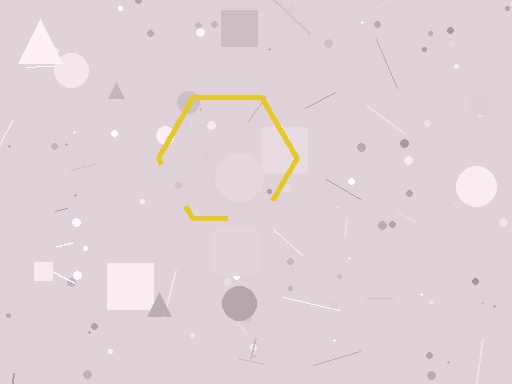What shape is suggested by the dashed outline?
The dashed outline suggests a hexagon.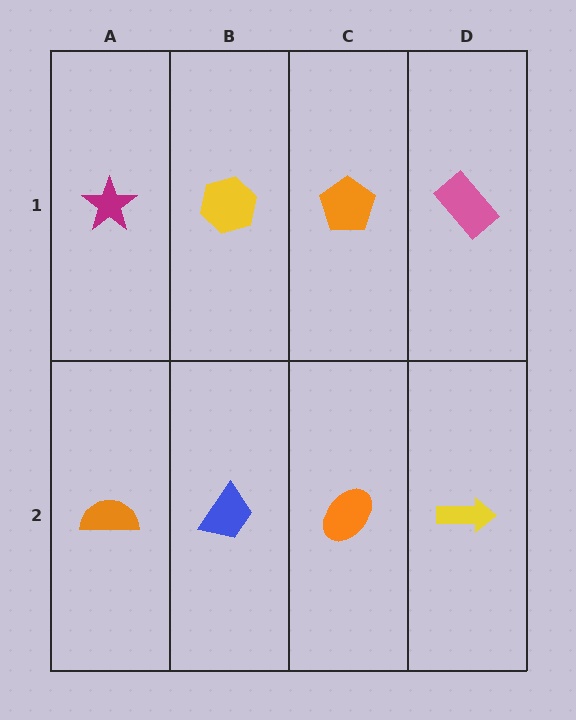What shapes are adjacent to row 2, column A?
A magenta star (row 1, column A), a blue trapezoid (row 2, column B).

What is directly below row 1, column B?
A blue trapezoid.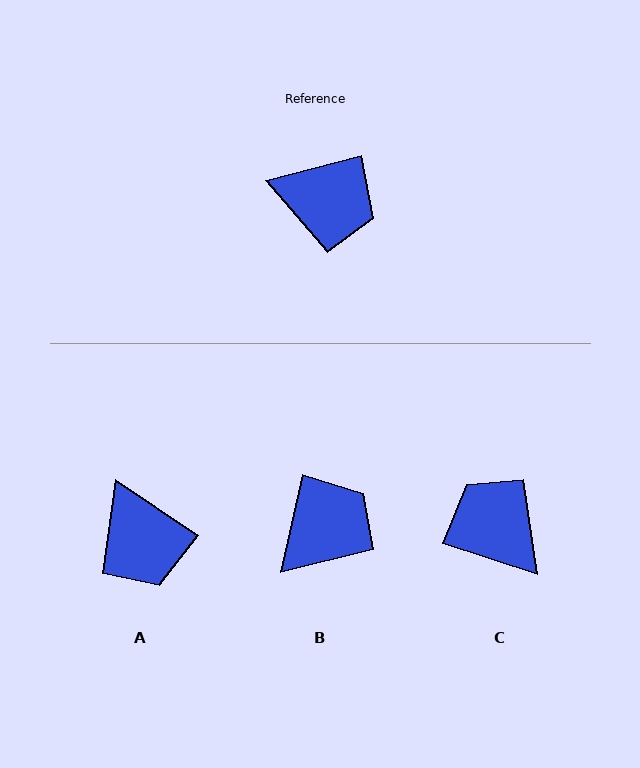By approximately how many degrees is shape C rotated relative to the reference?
Approximately 147 degrees counter-clockwise.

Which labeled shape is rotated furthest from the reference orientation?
C, about 147 degrees away.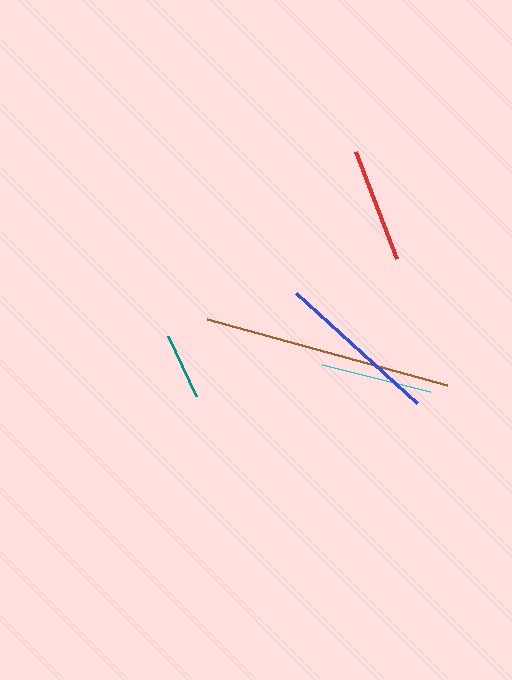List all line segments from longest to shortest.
From longest to shortest: brown, blue, red, cyan, teal.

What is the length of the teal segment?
The teal segment is approximately 66 pixels long.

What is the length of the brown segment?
The brown segment is approximately 249 pixels long.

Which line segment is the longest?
The brown line is the longest at approximately 249 pixels.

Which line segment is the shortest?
The teal line is the shortest at approximately 66 pixels.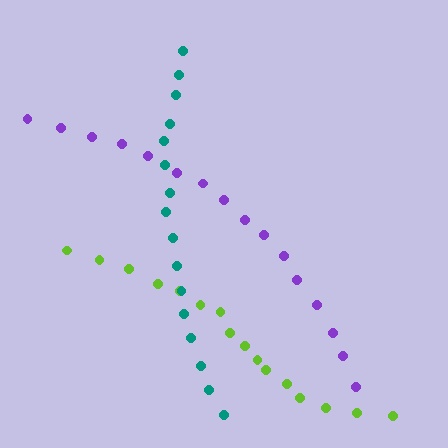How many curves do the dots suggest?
There are 3 distinct paths.